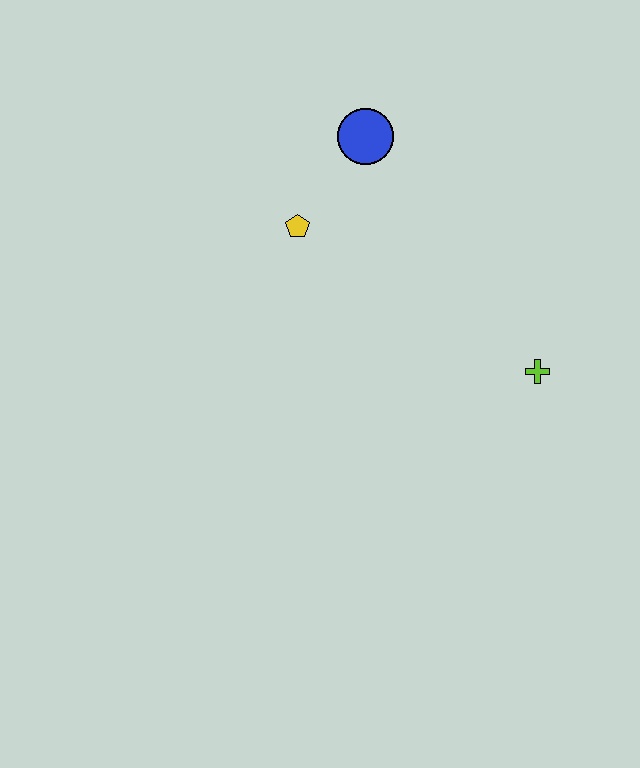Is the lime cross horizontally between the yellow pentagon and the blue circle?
No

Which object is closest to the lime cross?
The yellow pentagon is closest to the lime cross.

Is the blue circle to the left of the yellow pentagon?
No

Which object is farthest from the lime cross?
The blue circle is farthest from the lime cross.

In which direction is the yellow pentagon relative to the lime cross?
The yellow pentagon is to the left of the lime cross.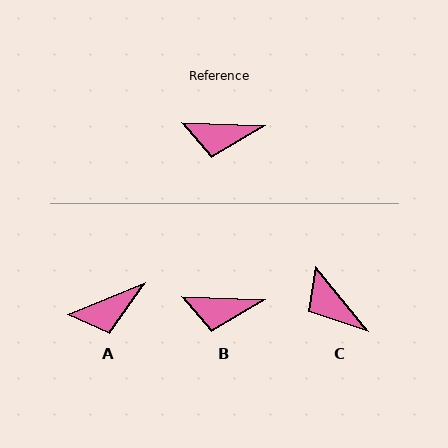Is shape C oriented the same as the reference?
No, it is off by about 48 degrees.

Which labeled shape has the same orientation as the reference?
B.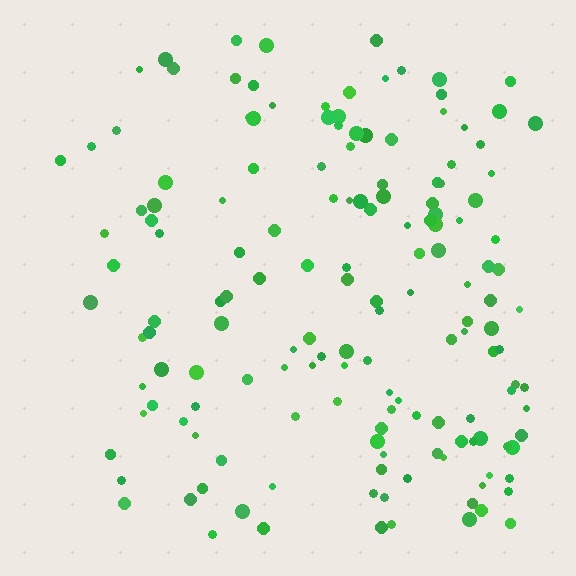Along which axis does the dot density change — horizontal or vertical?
Horizontal.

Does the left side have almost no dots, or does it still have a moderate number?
Still a moderate number, just noticeably fewer than the right.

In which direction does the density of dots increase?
From left to right, with the right side densest.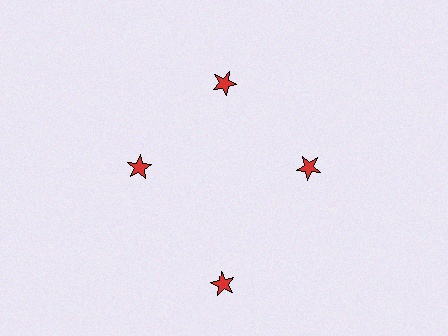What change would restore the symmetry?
The symmetry would be restored by moving it inward, back onto the ring so that all 4 stars sit at equal angles and equal distance from the center.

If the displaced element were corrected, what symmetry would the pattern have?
It would have 4-fold rotational symmetry — the pattern would map onto itself every 90 degrees.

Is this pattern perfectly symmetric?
No. The 4 red stars are arranged in a ring, but one element near the 6 o'clock position is pushed outward from the center, breaking the 4-fold rotational symmetry.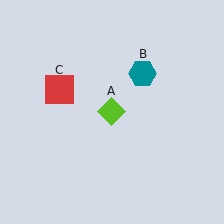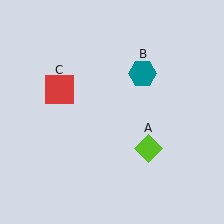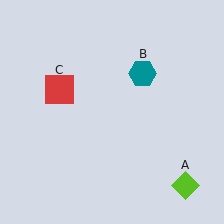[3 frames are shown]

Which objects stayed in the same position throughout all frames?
Teal hexagon (object B) and red square (object C) remained stationary.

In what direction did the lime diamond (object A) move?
The lime diamond (object A) moved down and to the right.